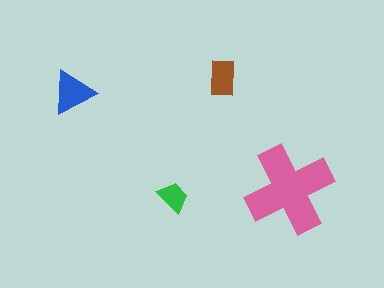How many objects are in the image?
There are 4 objects in the image.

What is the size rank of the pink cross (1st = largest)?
1st.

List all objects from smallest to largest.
The green trapezoid, the brown rectangle, the blue triangle, the pink cross.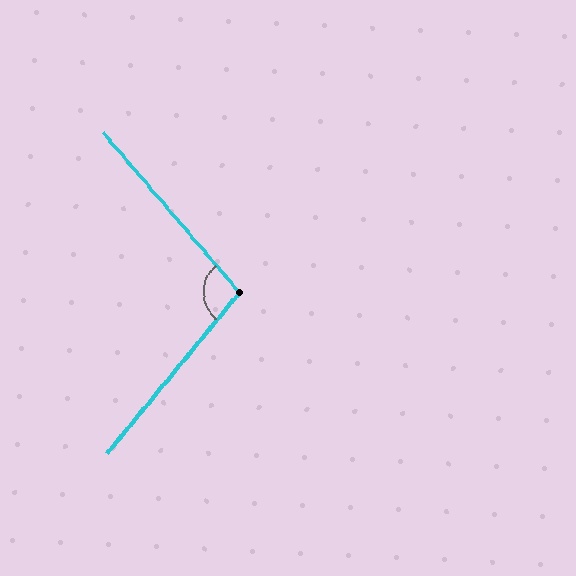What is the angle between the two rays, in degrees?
Approximately 100 degrees.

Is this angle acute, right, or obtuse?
It is obtuse.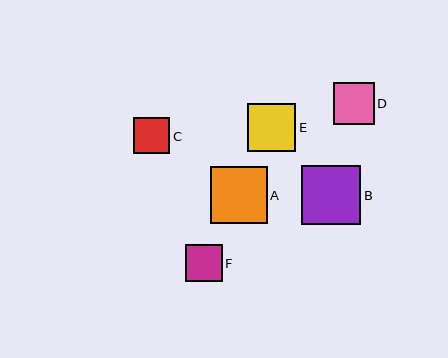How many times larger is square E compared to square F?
Square E is approximately 1.3 times the size of square F.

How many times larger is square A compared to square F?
Square A is approximately 1.5 times the size of square F.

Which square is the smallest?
Square C is the smallest with a size of approximately 36 pixels.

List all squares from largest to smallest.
From largest to smallest: B, A, E, D, F, C.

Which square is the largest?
Square B is the largest with a size of approximately 59 pixels.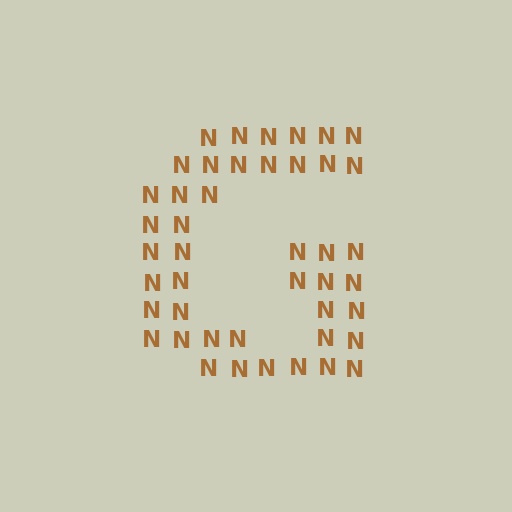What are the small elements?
The small elements are letter N's.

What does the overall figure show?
The overall figure shows the letter G.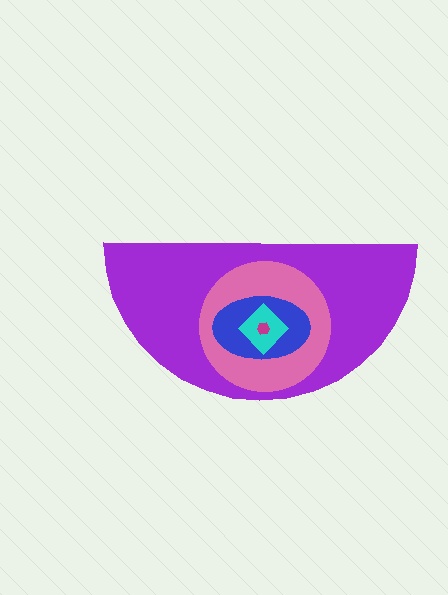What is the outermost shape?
The purple semicircle.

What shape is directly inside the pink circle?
The blue ellipse.